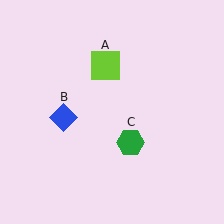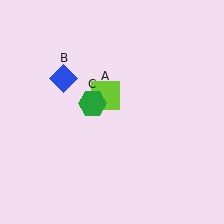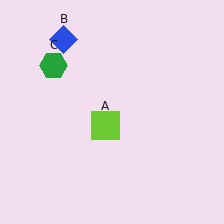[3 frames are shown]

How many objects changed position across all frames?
3 objects changed position: lime square (object A), blue diamond (object B), green hexagon (object C).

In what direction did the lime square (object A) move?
The lime square (object A) moved down.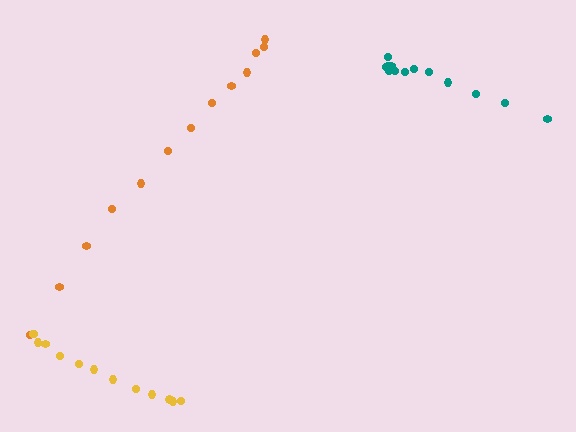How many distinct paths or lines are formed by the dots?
There are 3 distinct paths.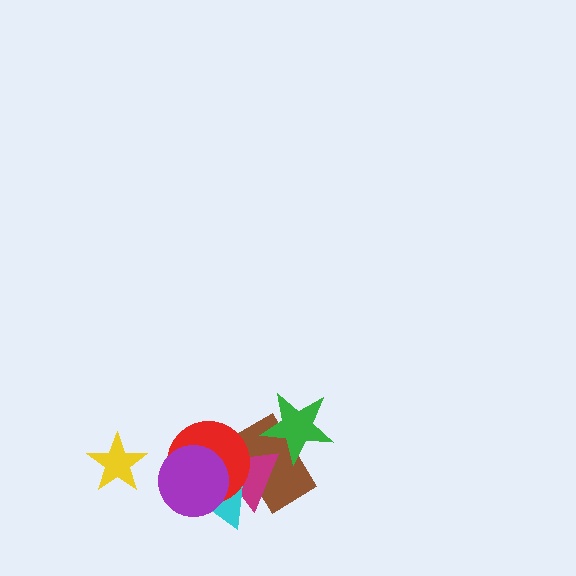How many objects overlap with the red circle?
4 objects overlap with the red circle.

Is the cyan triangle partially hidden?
Yes, it is partially covered by another shape.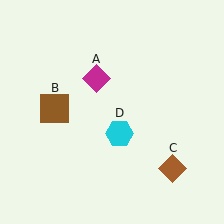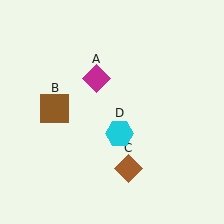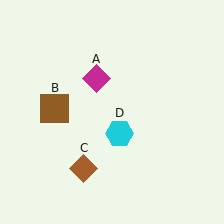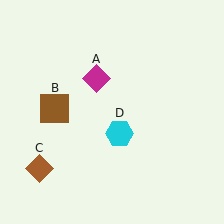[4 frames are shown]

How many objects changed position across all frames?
1 object changed position: brown diamond (object C).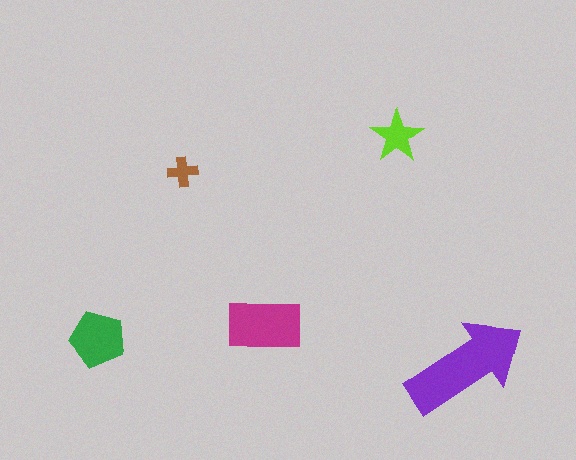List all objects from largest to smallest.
The purple arrow, the magenta rectangle, the green pentagon, the lime star, the brown cross.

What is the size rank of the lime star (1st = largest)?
4th.